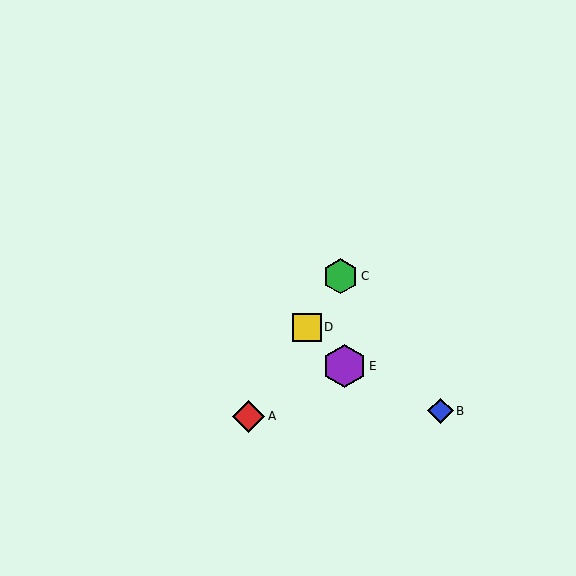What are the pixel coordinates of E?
Object E is at (344, 366).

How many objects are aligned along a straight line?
3 objects (A, C, D) are aligned along a straight line.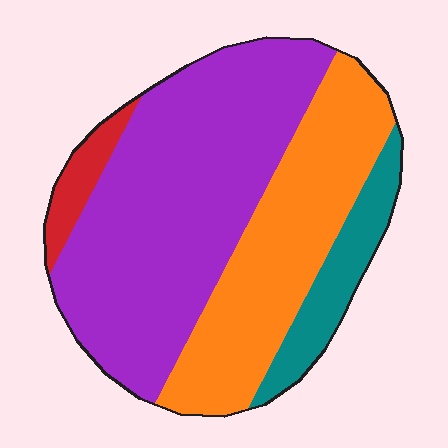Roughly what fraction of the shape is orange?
Orange covers 32% of the shape.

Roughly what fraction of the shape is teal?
Teal covers 11% of the shape.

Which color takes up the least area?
Red, at roughly 5%.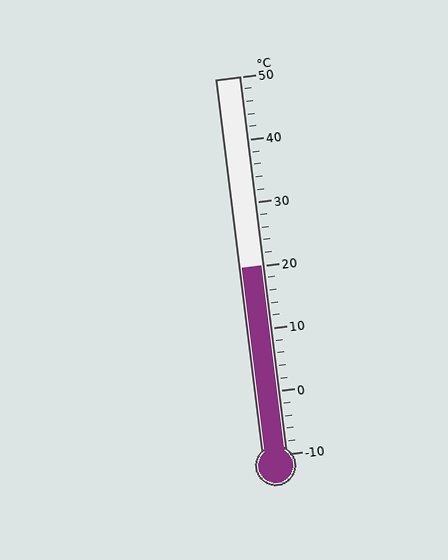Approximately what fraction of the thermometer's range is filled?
The thermometer is filled to approximately 50% of its range.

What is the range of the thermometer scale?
The thermometer scale ranges from -10°C to 50°C.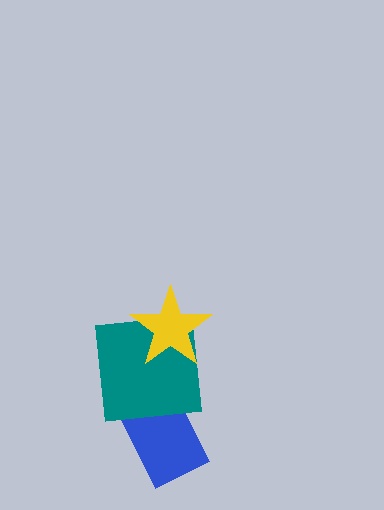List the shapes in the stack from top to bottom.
From top to bottom: the yellow star, the teal square, the blue rectangle.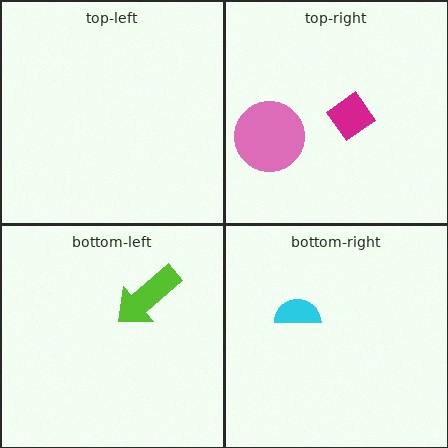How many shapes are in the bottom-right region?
1.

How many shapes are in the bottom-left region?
1.